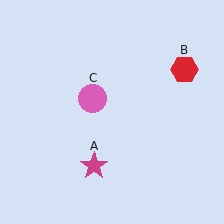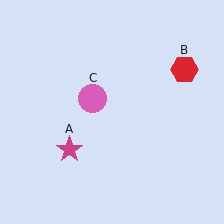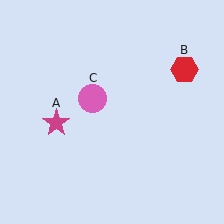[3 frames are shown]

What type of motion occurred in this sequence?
The magenta star (object A) rotated clockwise around the center of the scene.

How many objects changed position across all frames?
1 object changed position: magenta star (object A).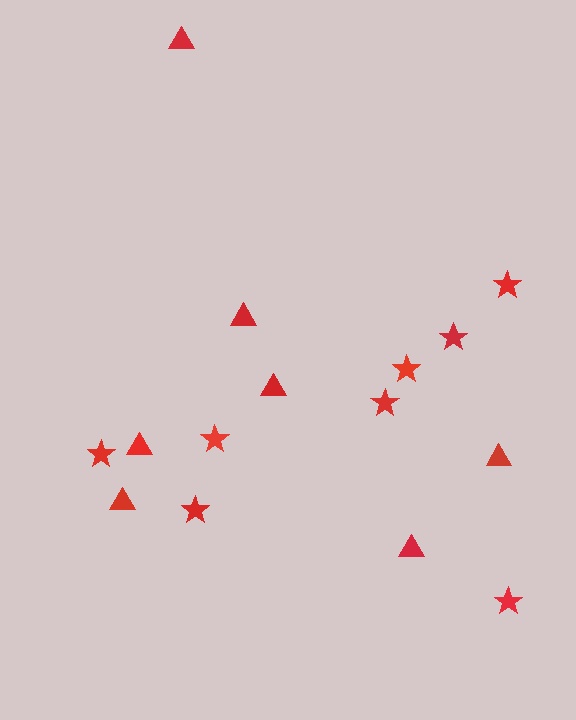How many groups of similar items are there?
There are 2 groups: one group of stars (8) and one group of triangles (7).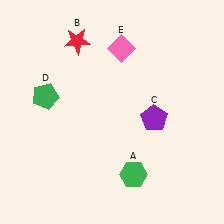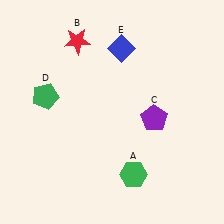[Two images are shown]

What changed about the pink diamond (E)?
In Image 1, E is pink. In Image 2, it changed to blue.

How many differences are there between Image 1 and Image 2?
There is 1 difference between the two images.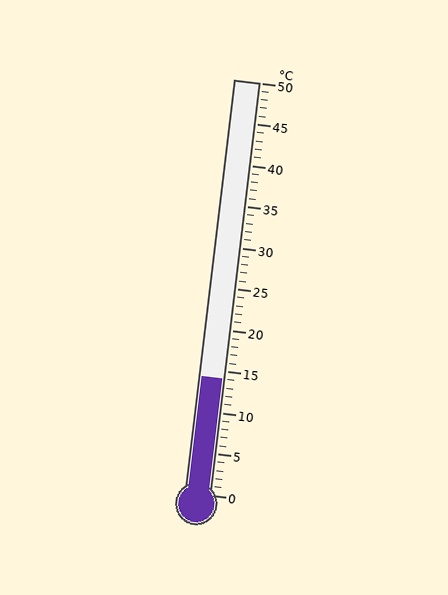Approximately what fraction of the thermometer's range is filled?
The thermometer is filled to approximately 30% of its range.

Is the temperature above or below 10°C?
The temperature is above 10°C.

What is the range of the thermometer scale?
The thermometer scale ranges from 0°C to 50°C.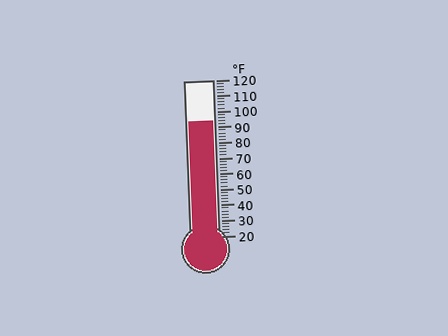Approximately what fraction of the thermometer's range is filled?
The thermometer is filled to approximately 75% of its range.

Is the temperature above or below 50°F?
The temperature is above 50°F.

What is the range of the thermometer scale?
The thermometer scale ranges from 20°F to 120°F.